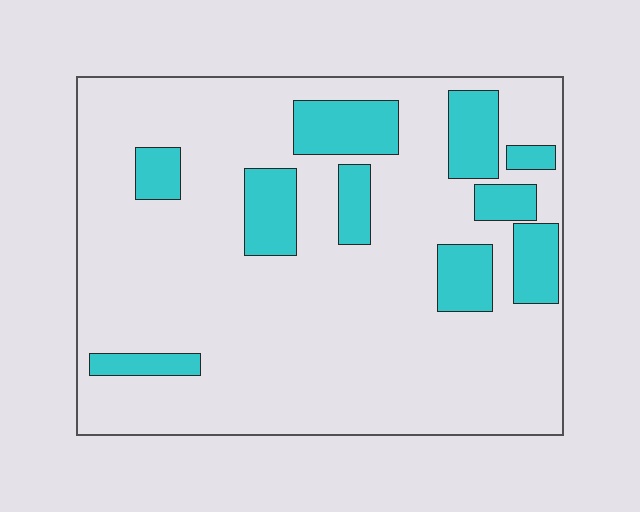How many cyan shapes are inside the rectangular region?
10.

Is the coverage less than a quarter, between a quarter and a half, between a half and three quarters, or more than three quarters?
Less than a quarter.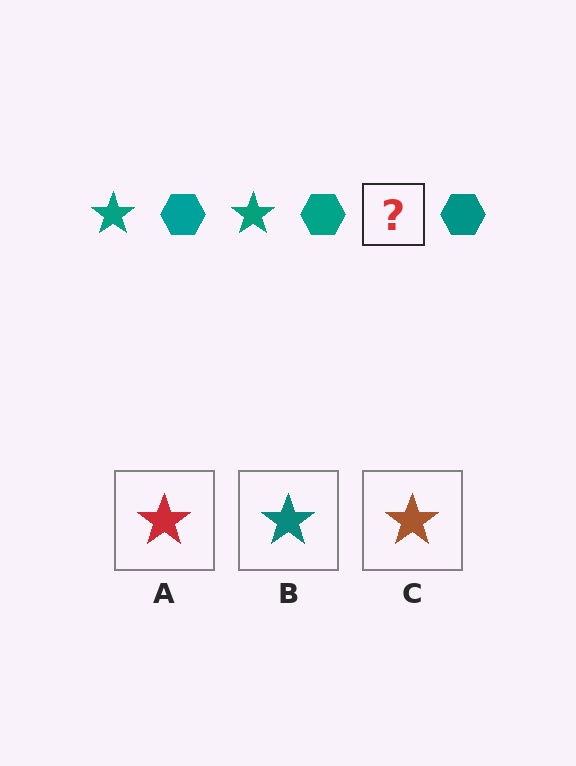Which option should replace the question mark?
Option B.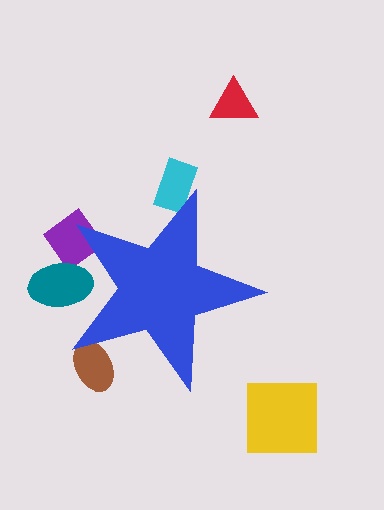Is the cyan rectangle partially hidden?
Yes, the cyan rectangle is partially hidden behind the blue star.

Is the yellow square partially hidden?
No, the yellow square is fully visible.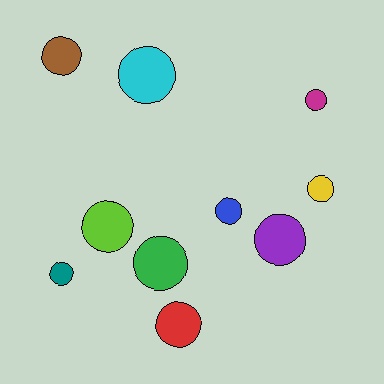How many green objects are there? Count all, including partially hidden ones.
There is 1 green object.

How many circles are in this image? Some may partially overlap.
There are 10 circles.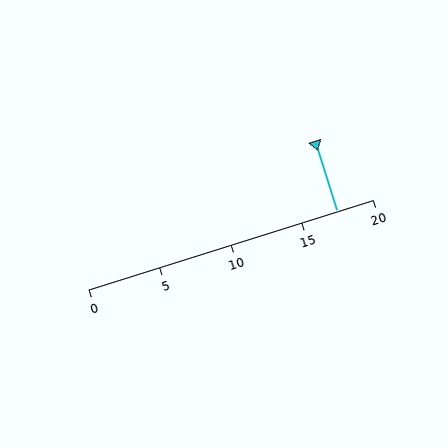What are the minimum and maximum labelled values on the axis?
The axis runs from 0 to 20.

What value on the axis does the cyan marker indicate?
The marker indicates approximately 17.5.